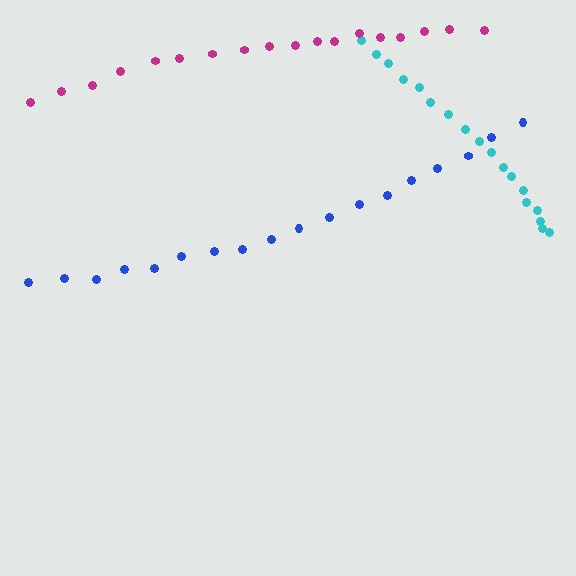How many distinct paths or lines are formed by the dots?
There are 3 distinct paths.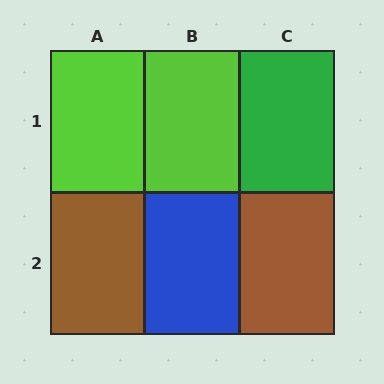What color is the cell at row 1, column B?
Lime.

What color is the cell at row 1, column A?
Lime.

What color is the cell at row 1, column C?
Green.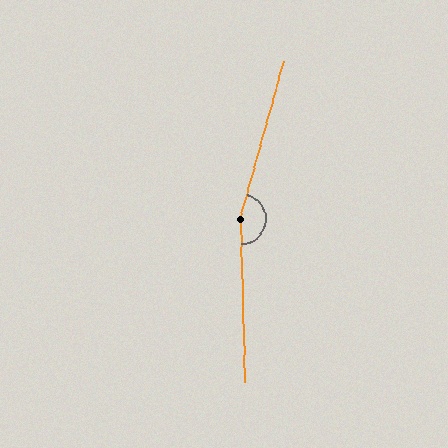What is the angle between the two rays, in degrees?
Approximately 163 degrees.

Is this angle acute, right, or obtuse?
It is obtuse.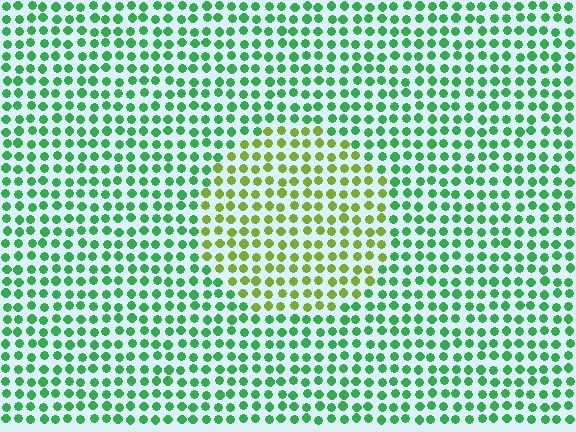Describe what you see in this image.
The image is filled with small green elements in a uniform arrangement. A circle-shaped region is visible where the elements are tinted to a slightly different hue, forming a subtle color boundary.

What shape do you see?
I see a circle.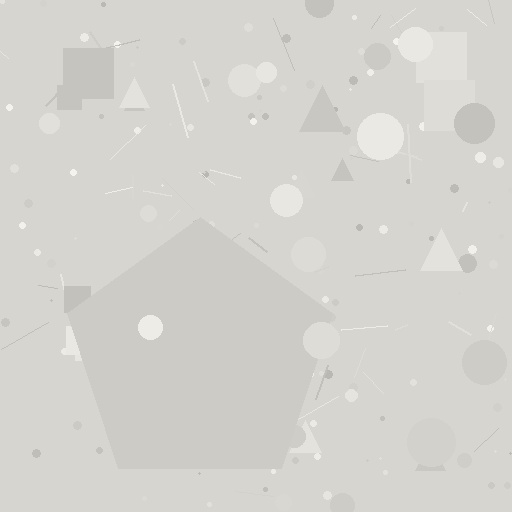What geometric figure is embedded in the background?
A pentagon is embedded in the background.